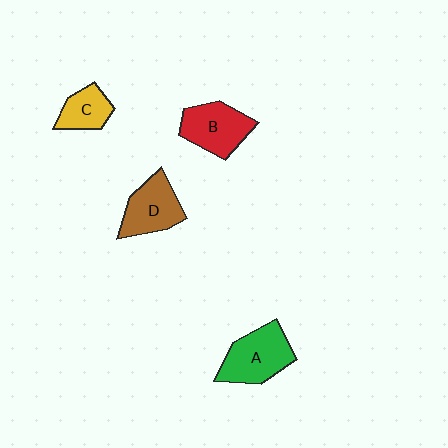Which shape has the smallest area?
Shape C (yellow).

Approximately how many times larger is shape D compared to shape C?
Approximately 1.5 times.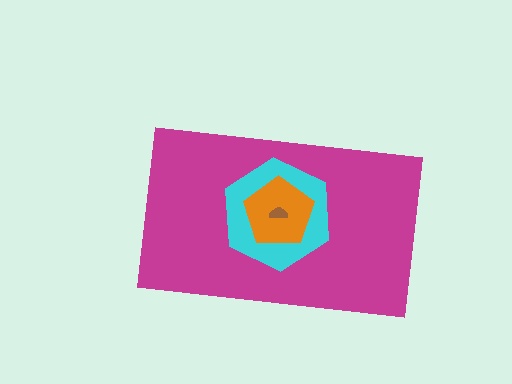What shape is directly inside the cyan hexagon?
The orange pentagon.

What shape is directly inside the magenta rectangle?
The cyan hexagon.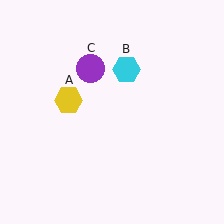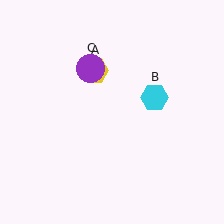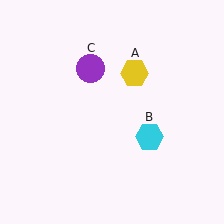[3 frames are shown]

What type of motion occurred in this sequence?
The yellow hexagon (object A), cyan hexagon (object B) rotated clockwise around the center of the scene.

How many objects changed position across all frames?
2 objects changed position: yellow hexagon (object A), cyan hexagon (object B).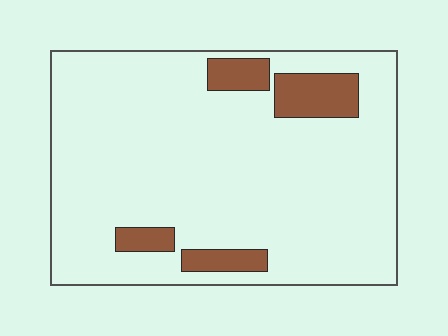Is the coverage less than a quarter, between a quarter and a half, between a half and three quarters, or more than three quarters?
Less than a quarter.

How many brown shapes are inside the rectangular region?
4.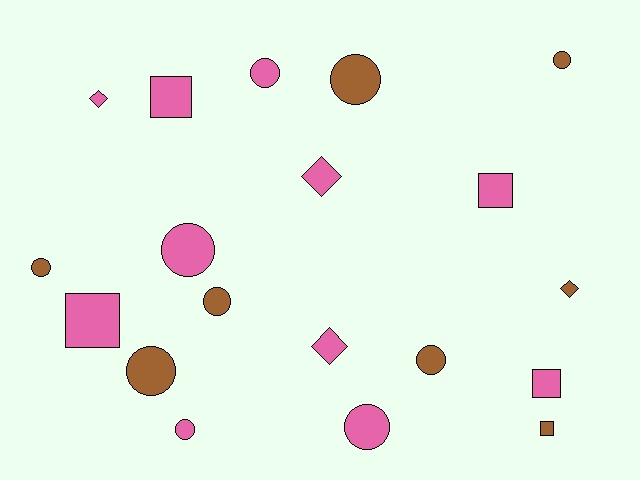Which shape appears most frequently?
Circle, with 10 objects.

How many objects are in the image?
There are 19 objects.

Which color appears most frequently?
Pink, with 11 objects.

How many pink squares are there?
There are 4 pink squares.